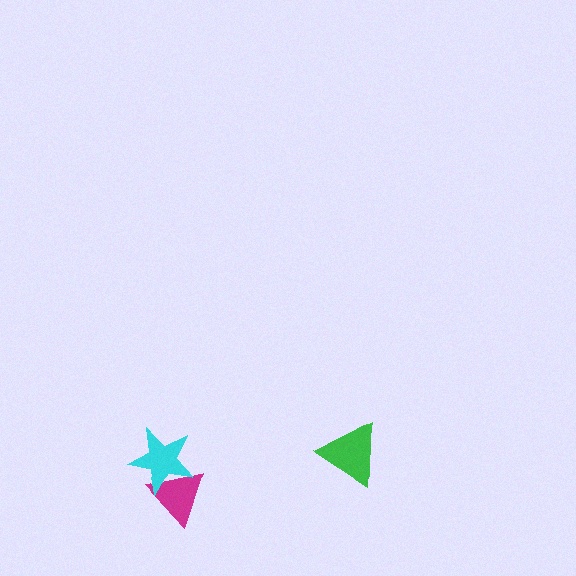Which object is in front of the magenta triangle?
The cyan star is in front of the magenta triangle.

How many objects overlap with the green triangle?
0 objects overlap with the green triangle.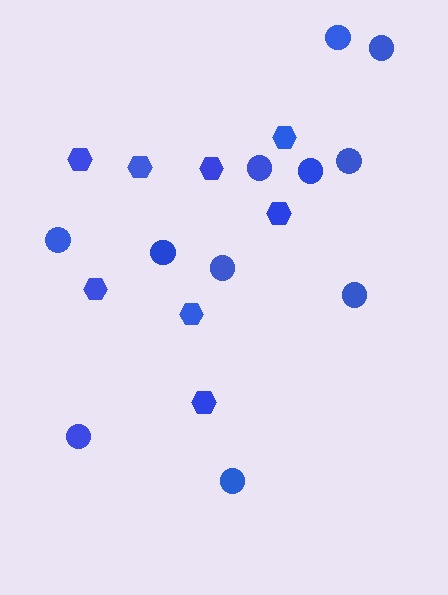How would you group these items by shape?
There are 2 groups: one group of circles (11) and one group of hexagons (8).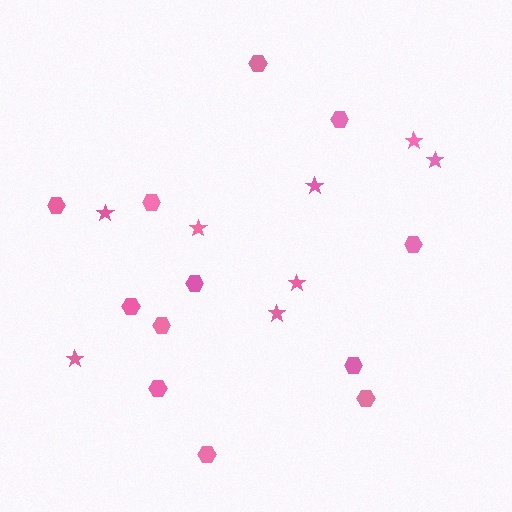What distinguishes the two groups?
There are 2 groups: one group of hexagons (12) and one group of stars (8).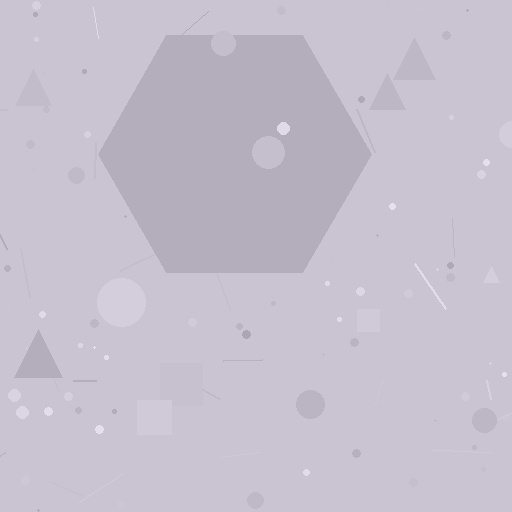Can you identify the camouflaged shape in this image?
The camouflaged shape is a hexagon.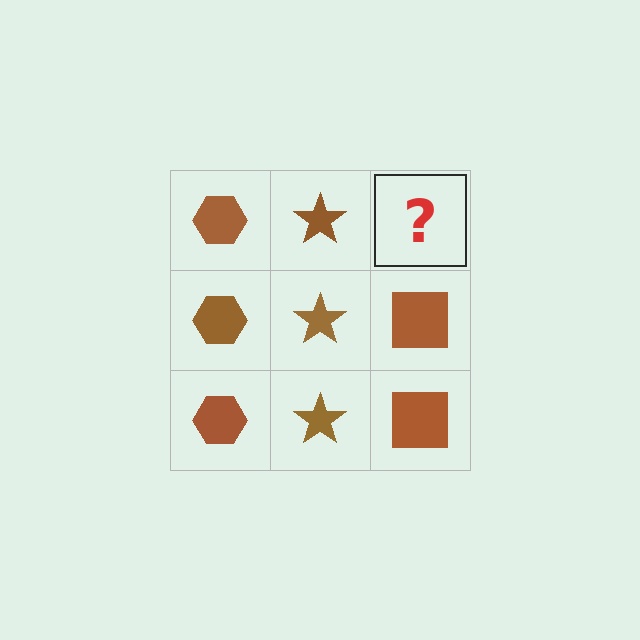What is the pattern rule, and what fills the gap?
The rule is that each column has a consistent shape. The gap should be filled with a brown square.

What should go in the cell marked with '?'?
The missing cell should contain a brown square.